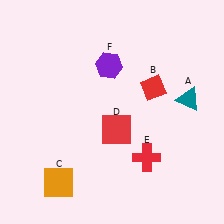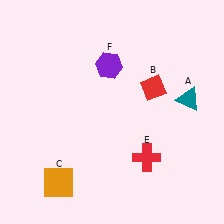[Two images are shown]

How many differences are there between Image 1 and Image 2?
There is 1 difference between the two images.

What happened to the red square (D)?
The red square (D) was removed in Image 2. It was in the bottom-right area of Image 1.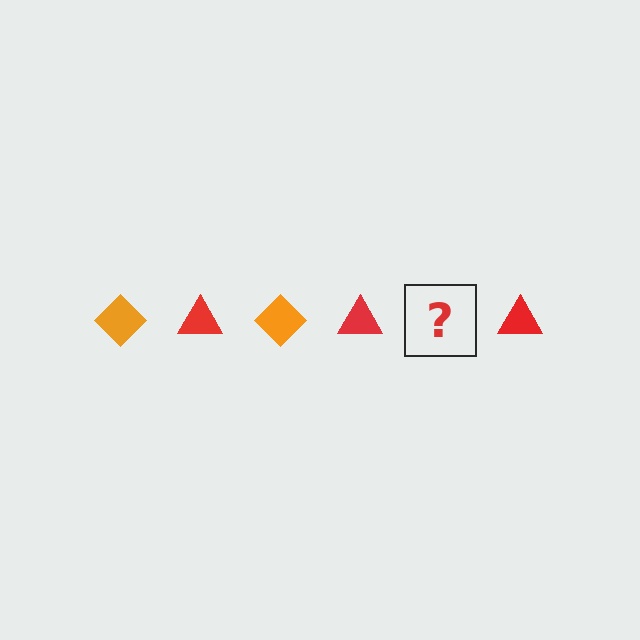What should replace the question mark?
The question mark should be replaced with an orange diamond.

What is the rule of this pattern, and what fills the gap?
The rule is that the pattern alternates between orange diamond and red triangle. The gap should be filled with an orange diamond.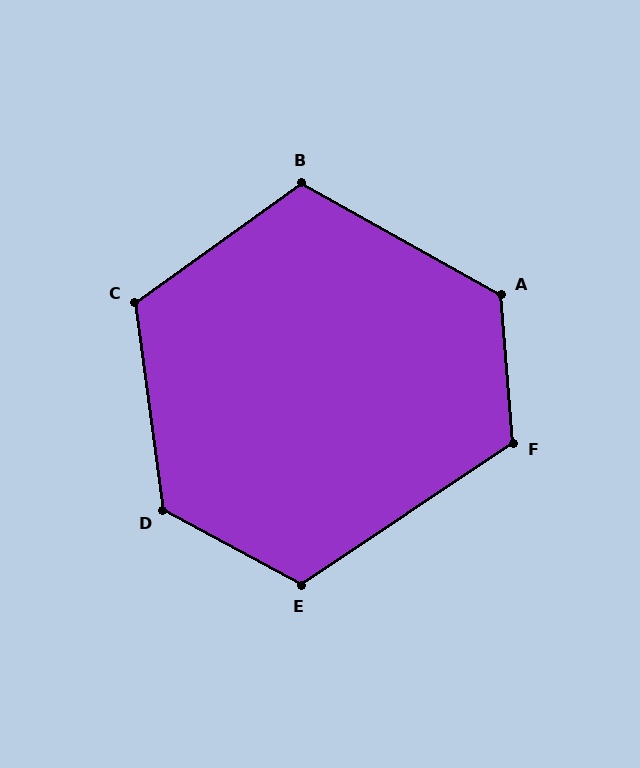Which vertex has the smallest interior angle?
B, at approximately 115 degrees.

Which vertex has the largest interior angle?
D, at approximately 126 degrees.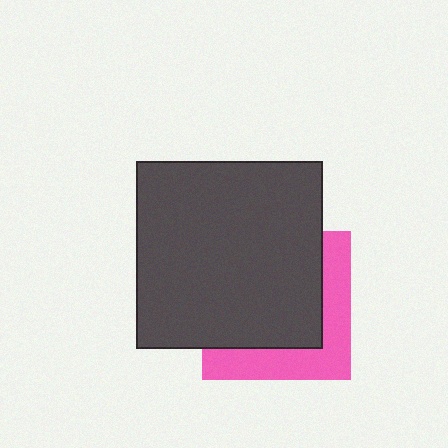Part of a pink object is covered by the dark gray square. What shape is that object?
It is a square.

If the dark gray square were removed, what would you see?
You would see the complete pink square.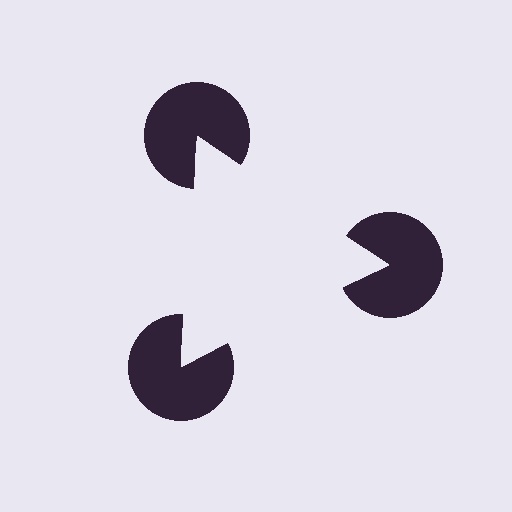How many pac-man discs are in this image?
There are 3 — one at each vertex of the illusory triangle.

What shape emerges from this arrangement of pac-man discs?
An illusory triangle — its edges are inferred from the aligned wedge cuts in the pac-man discs, not physically drawn.